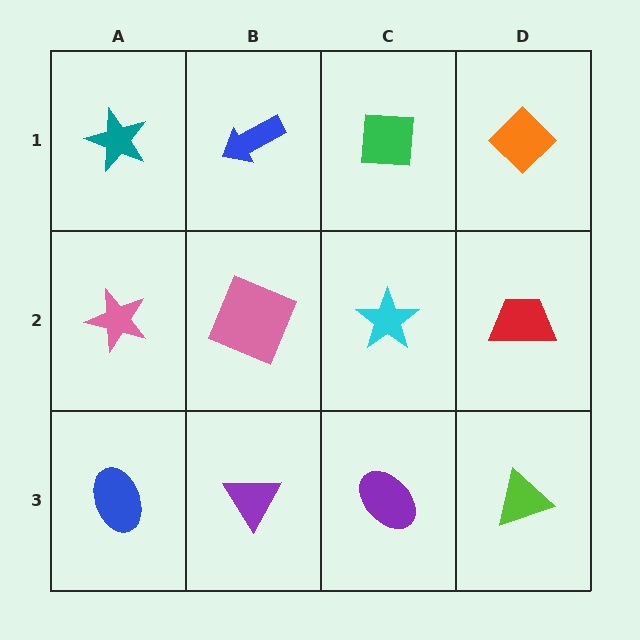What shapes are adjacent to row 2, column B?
A blue arrow (row 1, column B), a purple triangle (row 3, column B), a pink star (row 2, column A), a cyan star (row 2, column C).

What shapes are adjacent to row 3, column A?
A pink star (row 2, column A), a purple triangle (row 3, column B).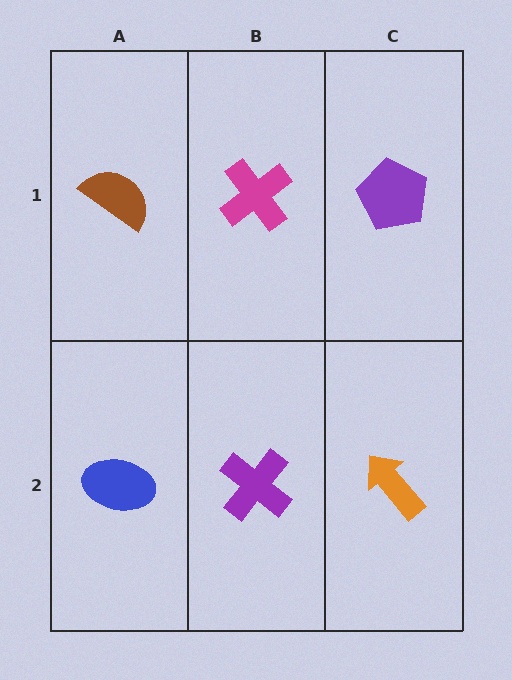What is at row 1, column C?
A purple pentagon.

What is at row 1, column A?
A brown semicircle.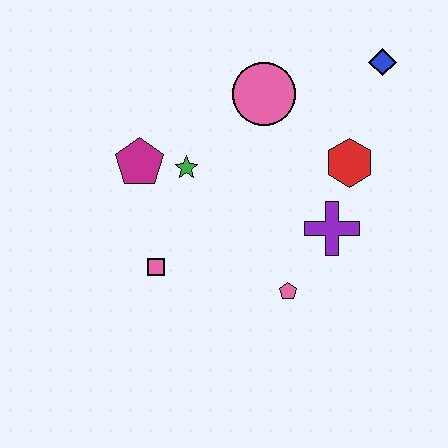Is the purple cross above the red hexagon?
No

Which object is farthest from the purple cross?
The magenta pentagon is farthest from the purple cross.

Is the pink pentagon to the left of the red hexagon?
Yes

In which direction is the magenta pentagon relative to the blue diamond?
The magenta pentagon is to the left of the blue diamond.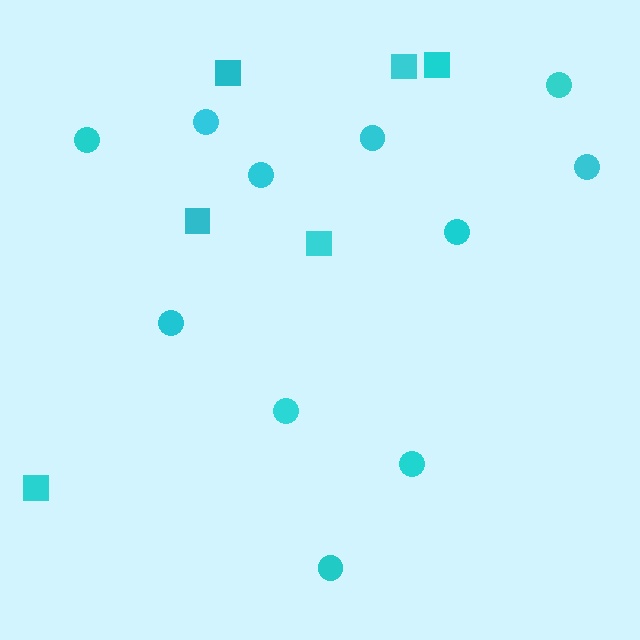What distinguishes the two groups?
There are 2 groups: one group of squares (6) and one group of circles (11).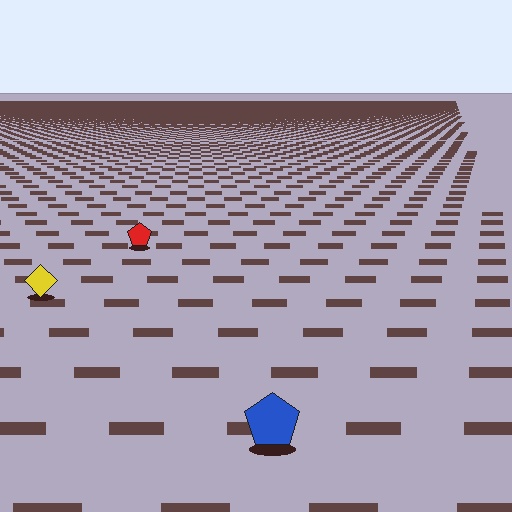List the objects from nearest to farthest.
From nearest to farthest: the blue pentagon, the yellow diamond, the red pentagon.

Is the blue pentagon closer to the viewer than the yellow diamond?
Yes. The blue pentagon is closer — you can tell from the texture gradient: the ground texture is coarser near it.